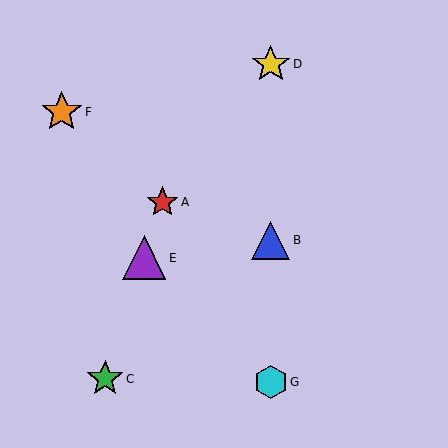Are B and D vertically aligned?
Yes, both are at x≈271.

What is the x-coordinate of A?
Object A is at x≈162.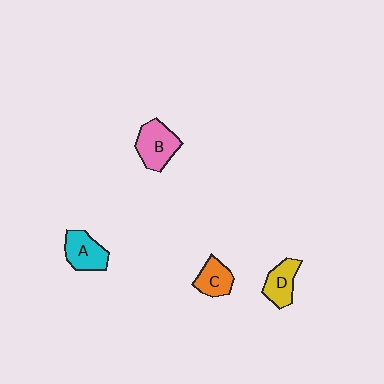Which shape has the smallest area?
Shape C (orange).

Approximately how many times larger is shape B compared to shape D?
Approximately 1.3 times.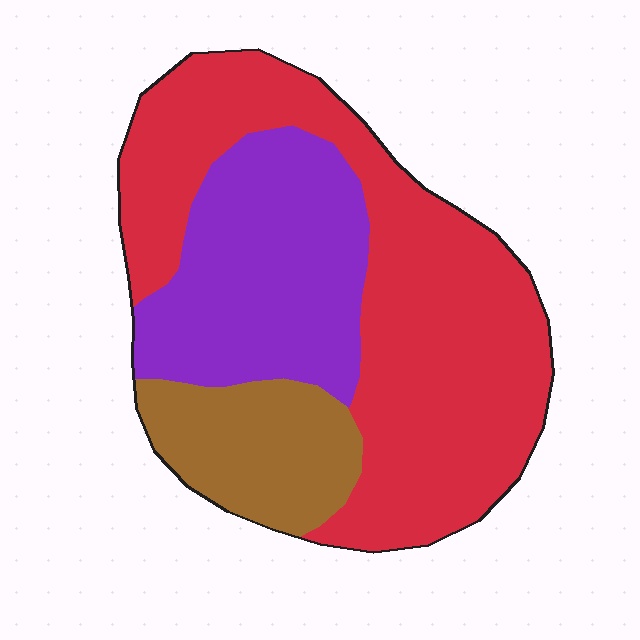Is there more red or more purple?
Red.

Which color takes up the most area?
Red, at roughly 55%.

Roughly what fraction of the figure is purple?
Purple covers about 30% of the figure.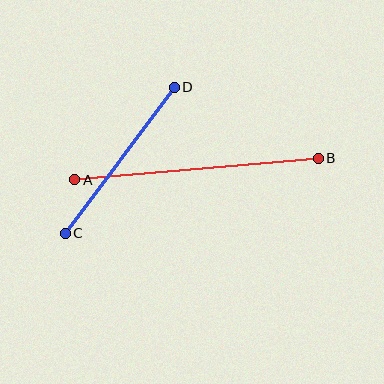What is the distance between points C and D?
The distance is approximately 182 pixels.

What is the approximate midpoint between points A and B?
The midpoint is at approximately (197, 169) pixels.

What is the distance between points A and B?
The distance is approximately 244 pixels.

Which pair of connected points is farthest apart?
Points A and B are farthest apart.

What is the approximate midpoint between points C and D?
The midpoint is at approximately (120, 160) pixels.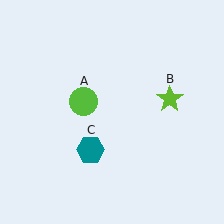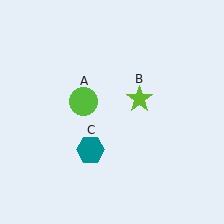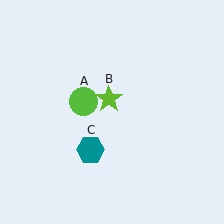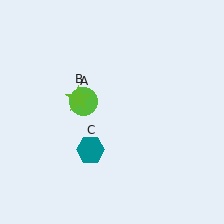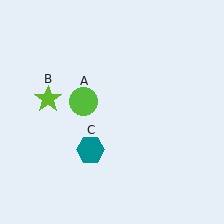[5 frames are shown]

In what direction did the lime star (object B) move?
The lime star (object B) moved left.